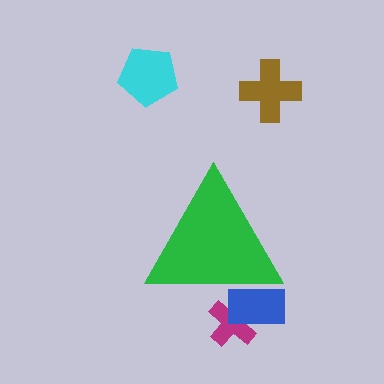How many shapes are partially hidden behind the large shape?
2 shapes are partially hidden.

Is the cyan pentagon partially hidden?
No, the cyan pentagon is fully visible.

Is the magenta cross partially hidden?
Yes, the magenta cross is partially hidden behind the green triangle.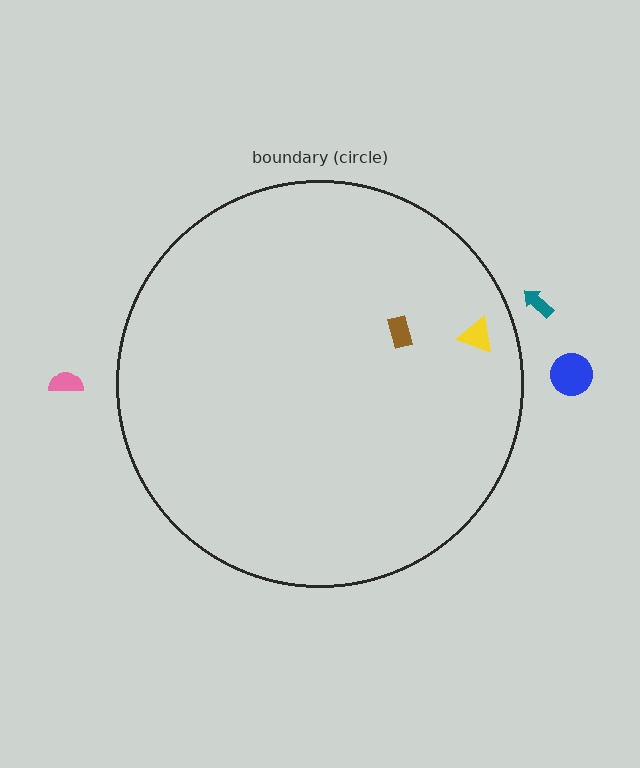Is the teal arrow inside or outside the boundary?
Outside.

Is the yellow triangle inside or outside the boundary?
Inside.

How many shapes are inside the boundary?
2 inside, 3 outside.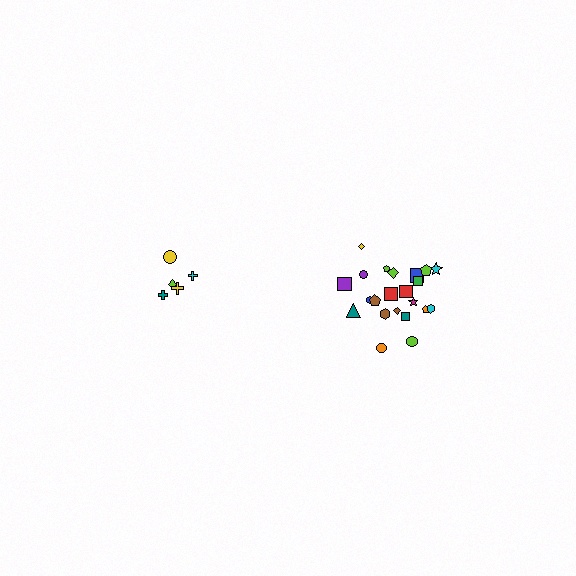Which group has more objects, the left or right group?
The right group.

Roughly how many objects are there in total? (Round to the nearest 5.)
Roughly 25 objects in total.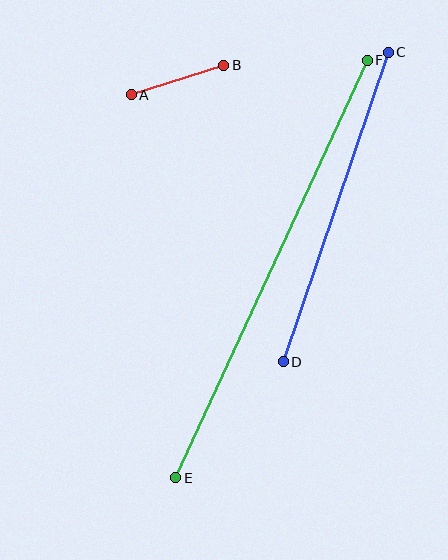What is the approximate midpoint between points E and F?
The midpoint is at approximately (272, 269) pixels.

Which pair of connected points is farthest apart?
Points E and F are farthest apart.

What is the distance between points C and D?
The distance is approximately 327 pixels.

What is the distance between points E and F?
The distance is approximately 459 pixels.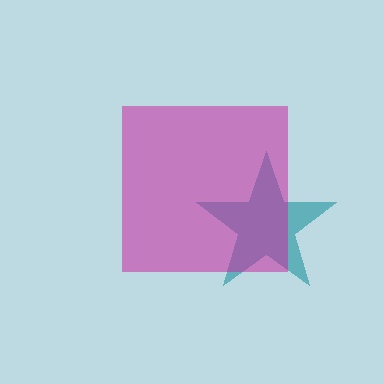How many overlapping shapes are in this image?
There are 2 overlapping shapes in the image.